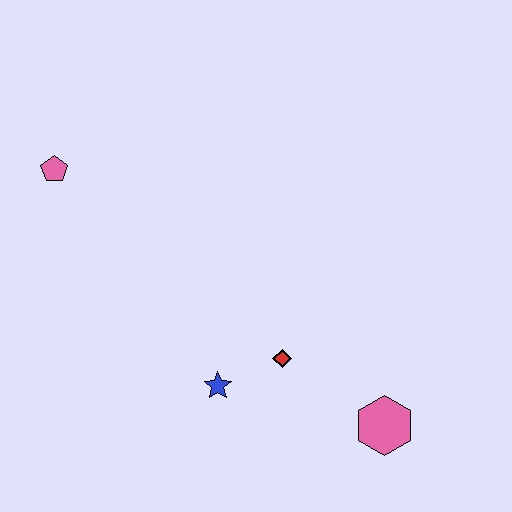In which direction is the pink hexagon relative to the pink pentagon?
The pink hexagon is to the right of the pink pentagon.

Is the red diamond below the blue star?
No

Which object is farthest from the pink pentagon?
The pink hexagon is farthest from the pink pentagon.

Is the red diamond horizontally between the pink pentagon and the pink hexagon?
Yes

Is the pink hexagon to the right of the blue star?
Yes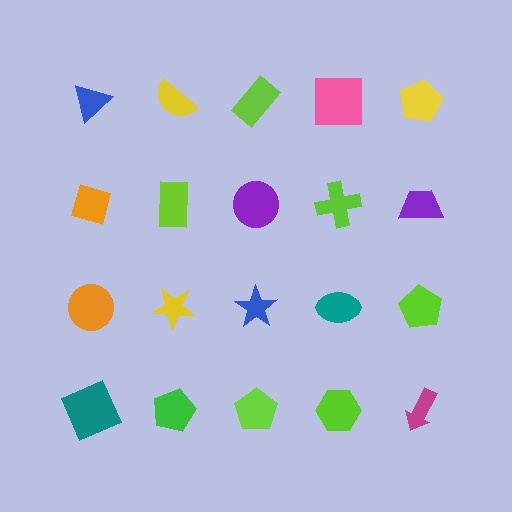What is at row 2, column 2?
A lime rectangle.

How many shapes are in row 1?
5 shapes.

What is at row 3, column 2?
A yellow star.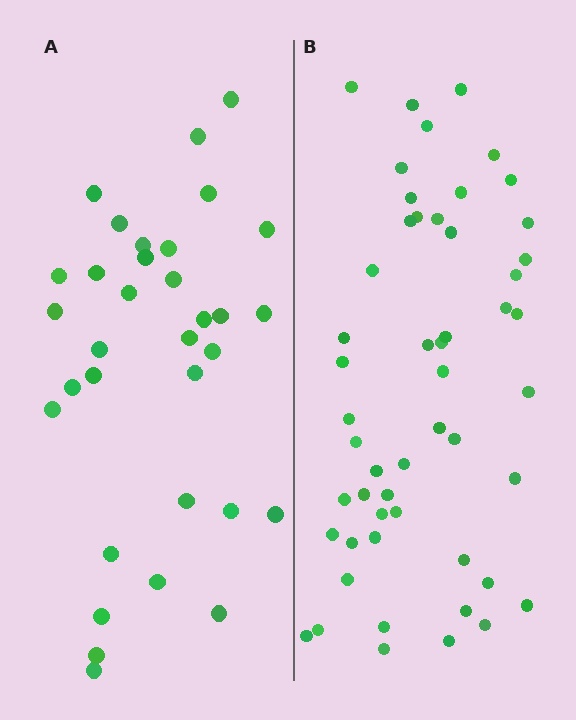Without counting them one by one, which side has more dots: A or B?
Region B (the right region) has more dots.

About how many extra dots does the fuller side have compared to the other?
Region B has approximately 20 more dots than region A.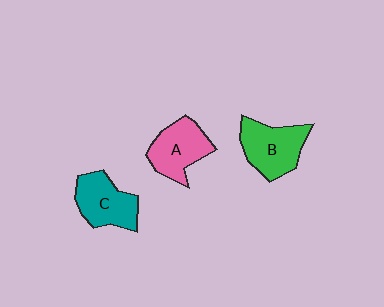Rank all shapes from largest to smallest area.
From largest to smallest: B (green), A (pink), C (teal).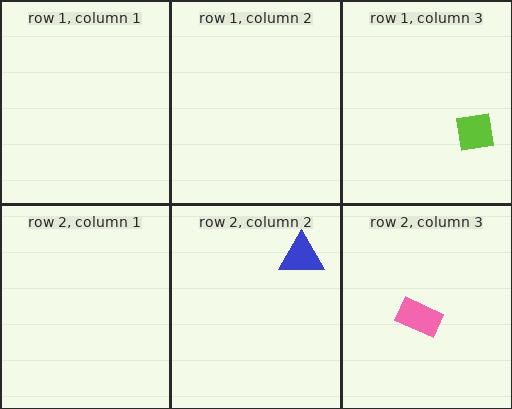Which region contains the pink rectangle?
The row 2, column 3 region.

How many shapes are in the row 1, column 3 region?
1.